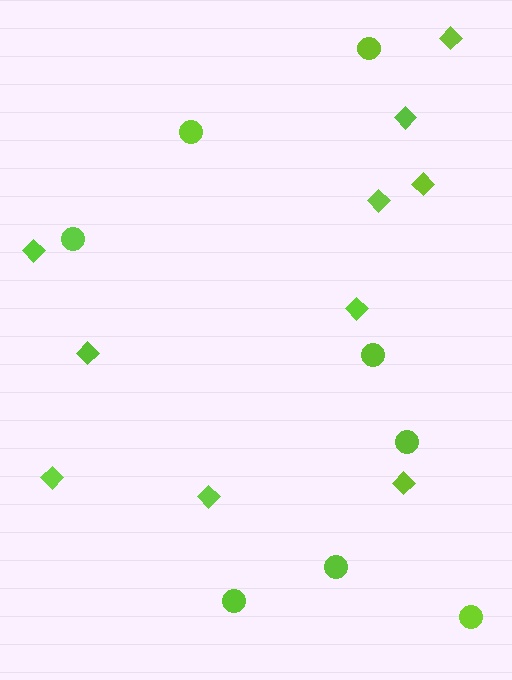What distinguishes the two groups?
There are 2 groups: one group of circles (8) and one group of diamonds (10).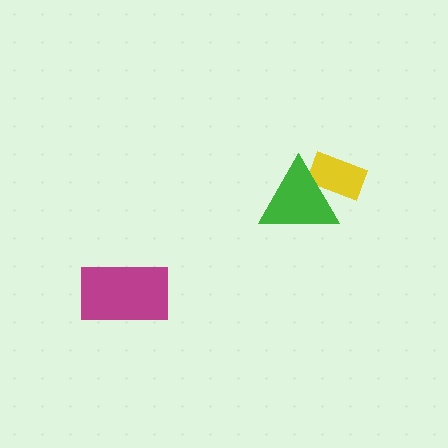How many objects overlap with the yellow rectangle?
1 object overlaps with the yellow rectangle.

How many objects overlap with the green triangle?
1 object overlaps with the green triangle.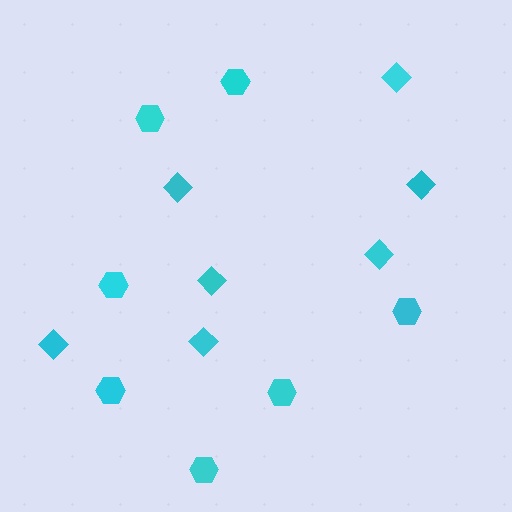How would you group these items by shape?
There are 2 groups: one group of diamonds (7) and one group of hexagons (7).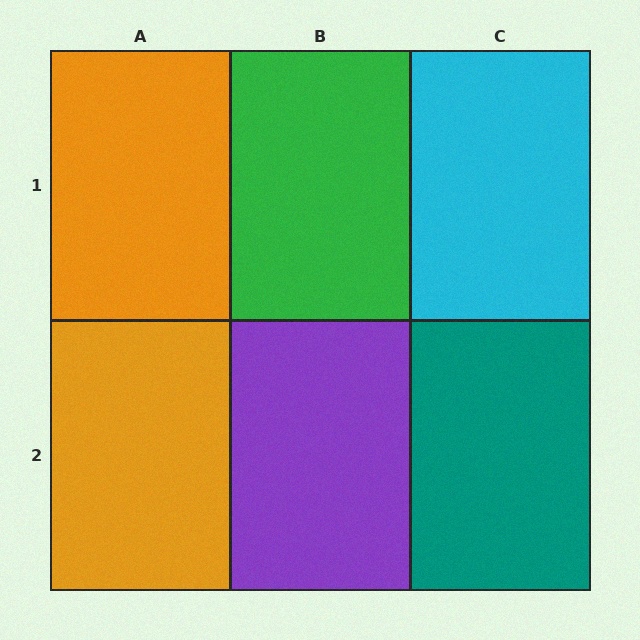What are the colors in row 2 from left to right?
Orange, purple, teal.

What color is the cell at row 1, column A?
Orange.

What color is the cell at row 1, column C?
Cyan.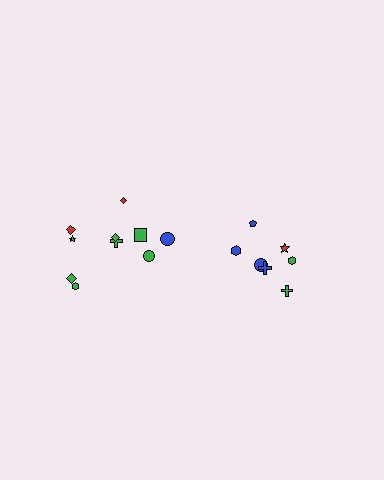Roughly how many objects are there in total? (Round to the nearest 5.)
Roughly 15 objects in total.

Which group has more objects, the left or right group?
The left group.